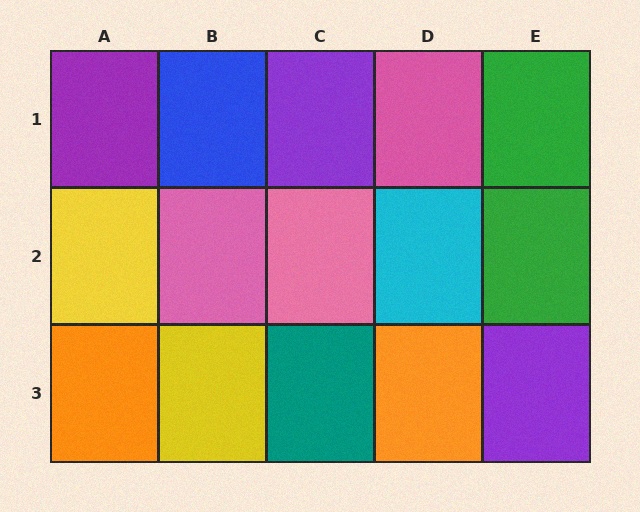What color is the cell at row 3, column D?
Orange.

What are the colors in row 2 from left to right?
Yellow, pink, pink, cyan, green.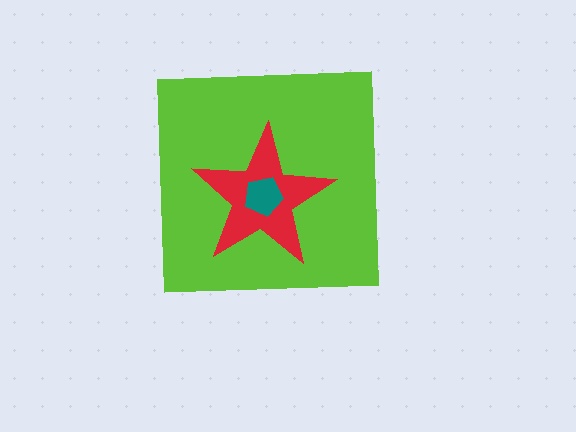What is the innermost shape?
The teal pentagon.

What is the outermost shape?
The lime square.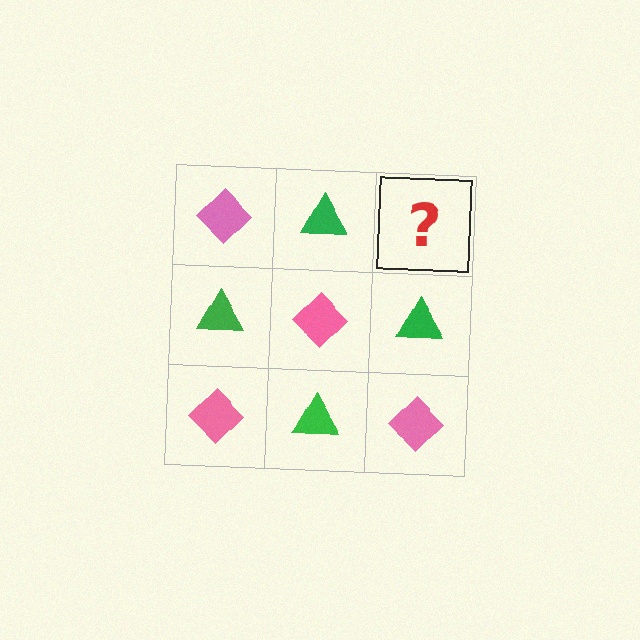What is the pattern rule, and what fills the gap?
The rule is that it alternates pink diamond and green triangle in a checkerboard pattern. The gap should be filled with a pink diamond.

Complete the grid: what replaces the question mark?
The question mark should be replaced with a pink diamond.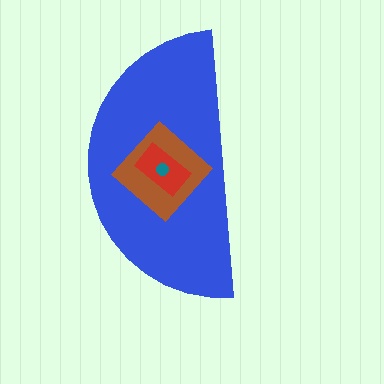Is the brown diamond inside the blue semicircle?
Yes.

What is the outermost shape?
The blue semicircle.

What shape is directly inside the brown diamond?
The red rectangle.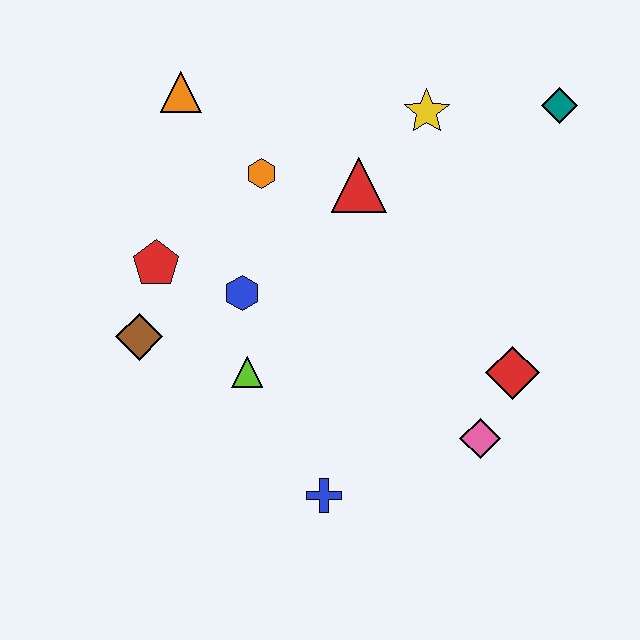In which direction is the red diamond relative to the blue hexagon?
The red diamond is to the right of the blue hexagon.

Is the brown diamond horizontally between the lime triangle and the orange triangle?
No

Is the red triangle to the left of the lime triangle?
No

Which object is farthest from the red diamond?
The orange triangle is farthest from the red diamond.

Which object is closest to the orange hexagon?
The red triangle is closest to the orange hexagon.